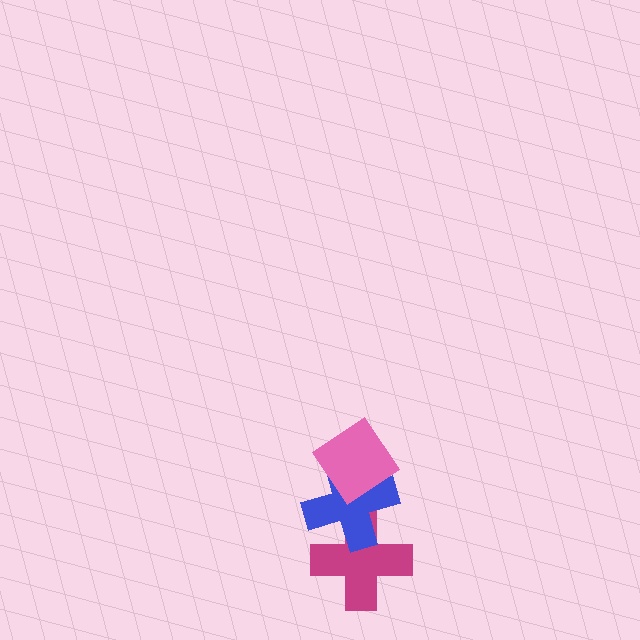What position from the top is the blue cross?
The blue cross is 2nd from the top.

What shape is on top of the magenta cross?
The blue cross is on top of the magenta cross.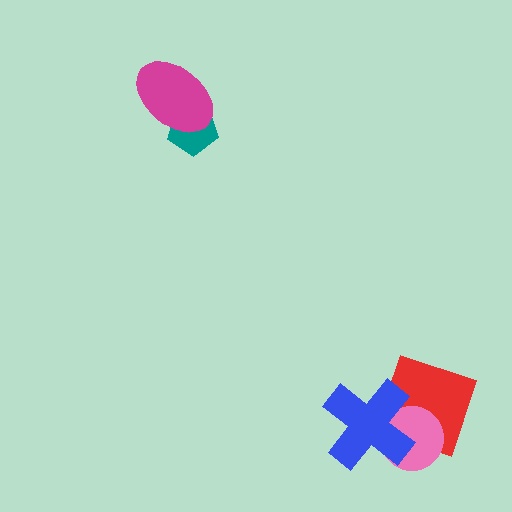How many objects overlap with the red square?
2 objects overlap with the red square.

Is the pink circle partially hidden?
Yes, it is partially covered by another shape.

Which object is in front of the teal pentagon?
The magenta ellipse is in front of the teal pentagon.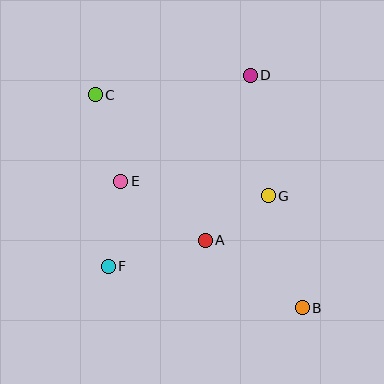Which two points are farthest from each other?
Points B and C are farthest from each other.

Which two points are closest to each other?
Points A and G are closest to each other.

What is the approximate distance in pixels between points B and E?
The distance between B and E is approximately 221 pixels.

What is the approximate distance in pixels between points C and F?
The distance between C and F is approximately 172 pixels.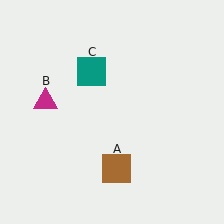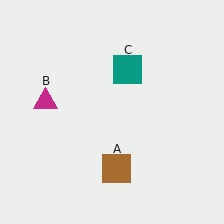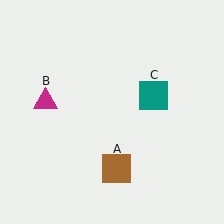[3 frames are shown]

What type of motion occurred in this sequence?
The teal square (object C) rotated clockwise around the center of the scene.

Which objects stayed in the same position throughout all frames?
Brown square (object A) and magenta triangle (object B) remained stationary.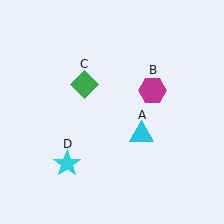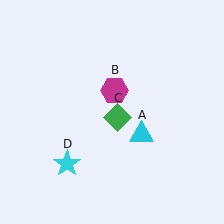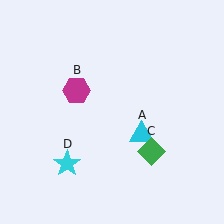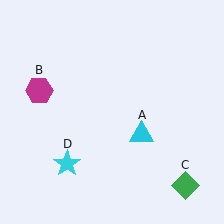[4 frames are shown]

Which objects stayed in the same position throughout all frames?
Cyan triangle (object A) and cyan star (object D) remained stationary.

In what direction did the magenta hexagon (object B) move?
The magenta hexagon (object B) moved left.